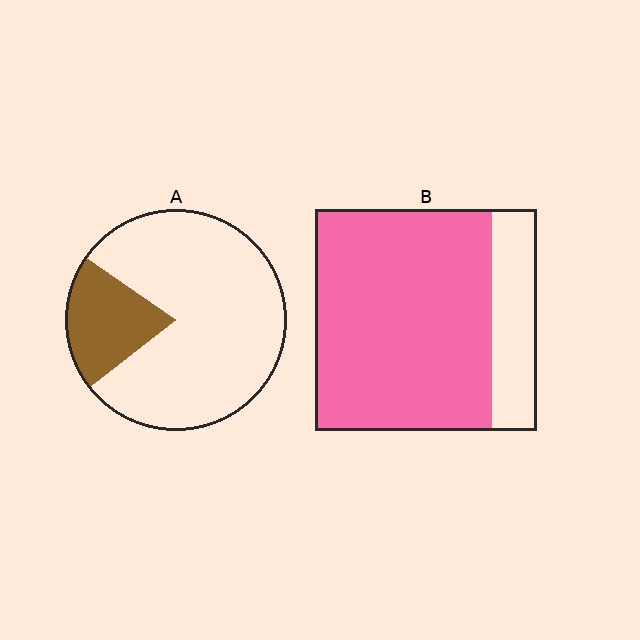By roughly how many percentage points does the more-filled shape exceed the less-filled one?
By roughly 60 percentage points (B over A).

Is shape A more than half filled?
No.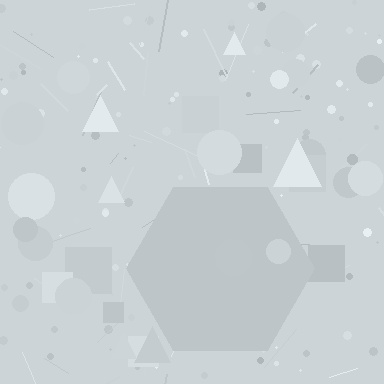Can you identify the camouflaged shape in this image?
The camouflaged shape is a hexagon.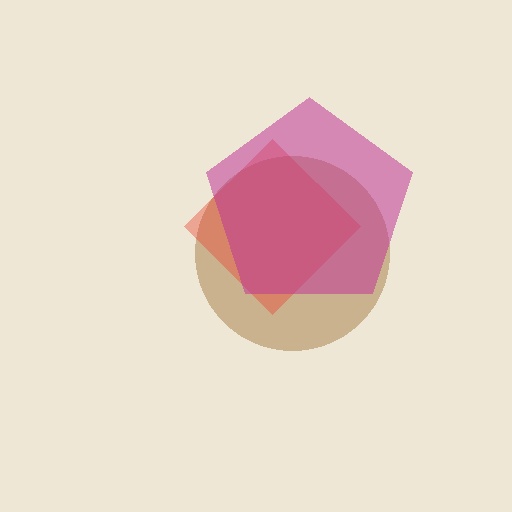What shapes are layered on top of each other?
The layered shapes are: a brown circle, a red diamond, a magenta pentagon.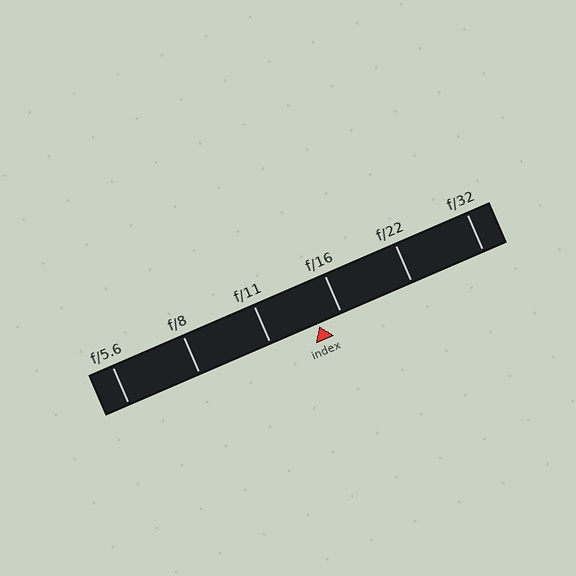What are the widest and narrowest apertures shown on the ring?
The widest aperture shown is f/5.6 and the narrowest is f/32.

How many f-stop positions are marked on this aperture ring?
There are 6 f-stop positions marked.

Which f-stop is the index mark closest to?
The index mark is closest to f/16.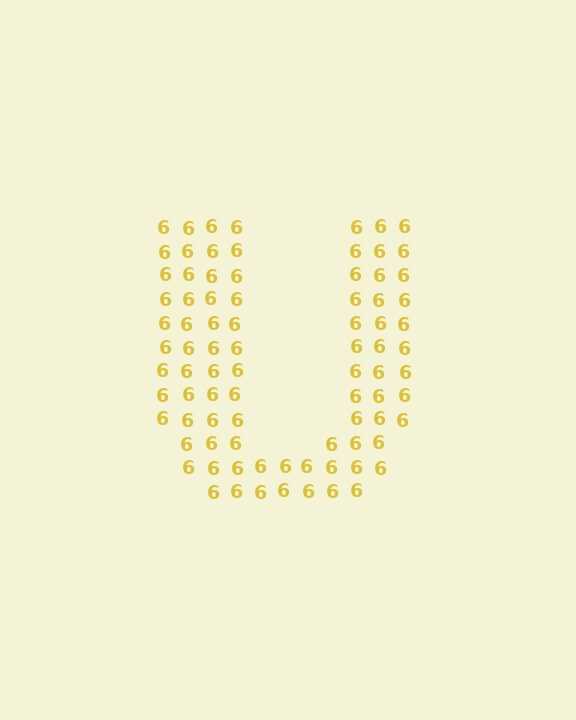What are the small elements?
The small elements are digit 6's.